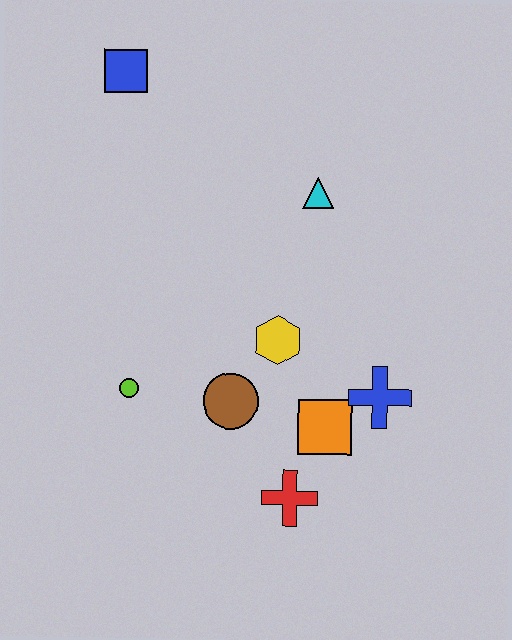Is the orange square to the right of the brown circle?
Yes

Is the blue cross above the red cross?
Yes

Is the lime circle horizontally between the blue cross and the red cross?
No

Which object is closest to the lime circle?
The brown circle is closest to the lime circle.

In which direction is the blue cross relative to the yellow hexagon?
The blue cross is to the right of the yellow hexagon.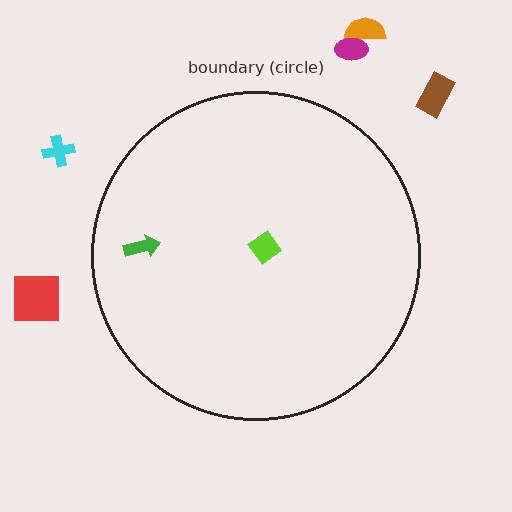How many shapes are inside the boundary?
2 inside, 5 outside.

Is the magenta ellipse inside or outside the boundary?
Outside.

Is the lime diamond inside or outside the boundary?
Inside.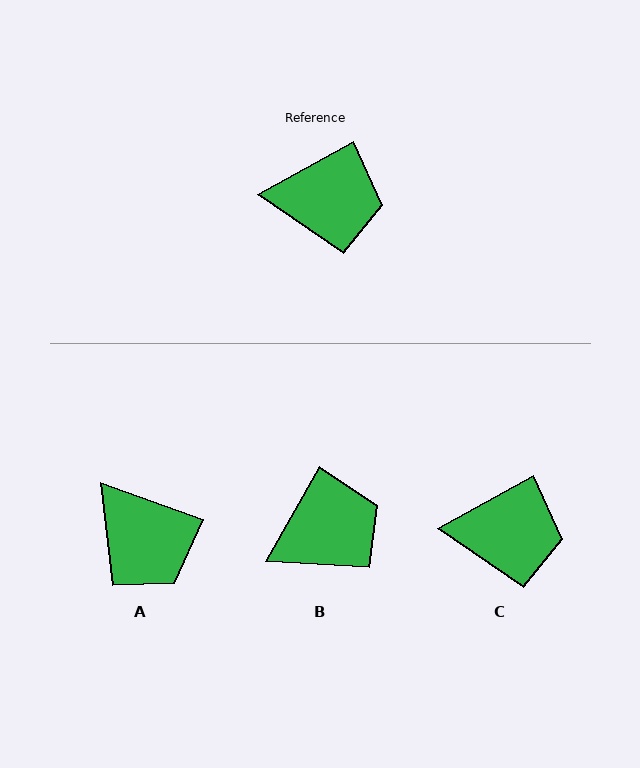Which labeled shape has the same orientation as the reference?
C.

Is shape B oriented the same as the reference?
No, it is off by about 32 degrees.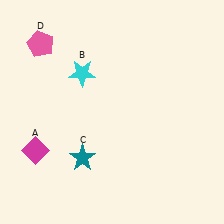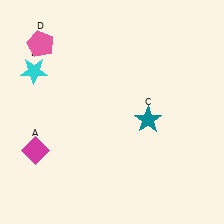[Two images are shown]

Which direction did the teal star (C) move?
The teal star (C) moved right.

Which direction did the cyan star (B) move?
The cyan star (B) moved left.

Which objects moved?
The objects that moved are: the cyan star (B), the teal star (C).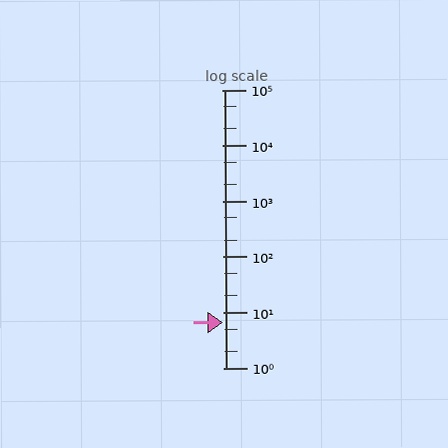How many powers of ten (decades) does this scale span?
The scale spans 5 decades, from 1 to 100000.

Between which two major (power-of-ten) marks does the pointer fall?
The pointer is between 1 and 10.